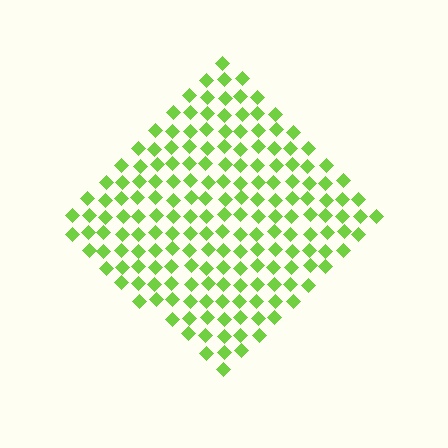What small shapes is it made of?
It is made of small diamonds.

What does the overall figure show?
The overall figure shows a diamond.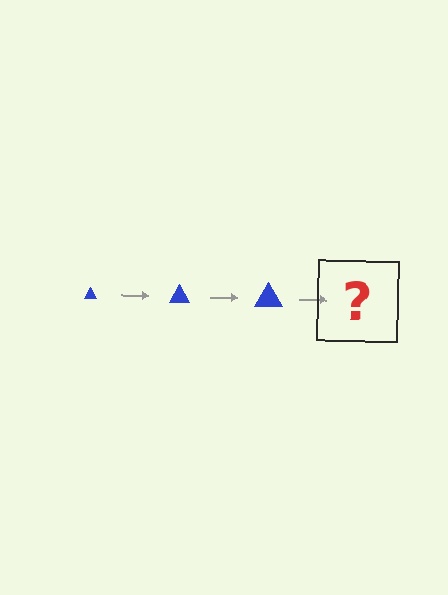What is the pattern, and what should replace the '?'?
The pattern is that the triangle gets progressively larger each step. The '?' should be a blue triangle, larger than the previous one.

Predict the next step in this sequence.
The next step is a blue triangle, larger than the previous one.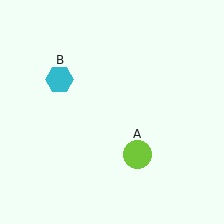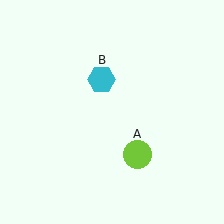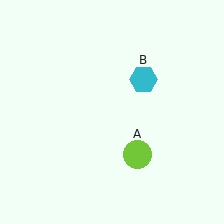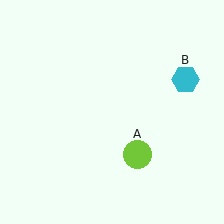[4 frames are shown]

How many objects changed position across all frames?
1 object changed position: cyan hexagon (object B).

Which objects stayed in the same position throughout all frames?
Lime circle (object A) remained stationary.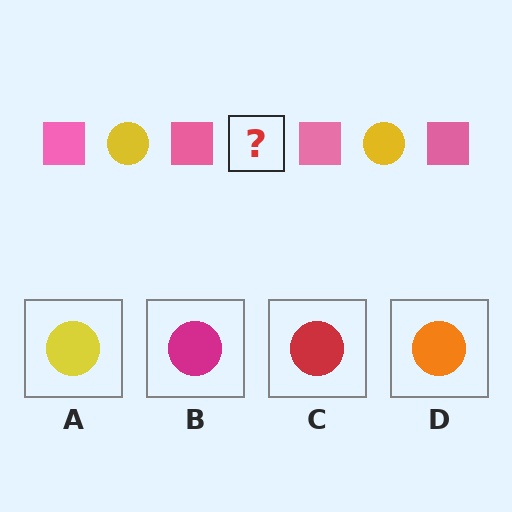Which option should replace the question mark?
Option A.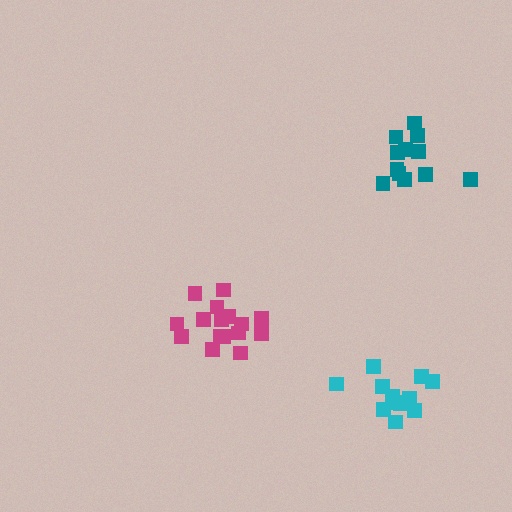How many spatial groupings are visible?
There are 3 spatial groupings.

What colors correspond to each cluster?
The clusters are colored: magenta, cyan, teal.